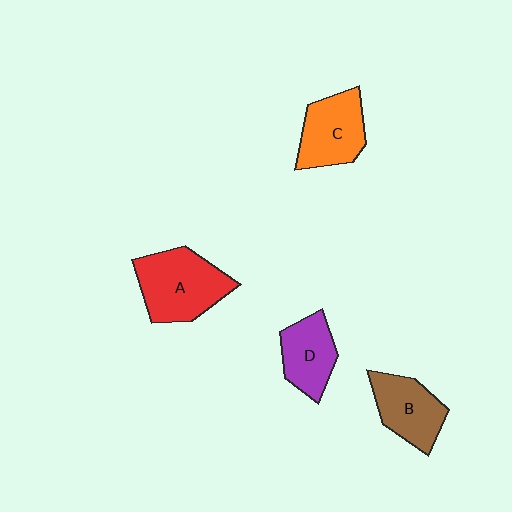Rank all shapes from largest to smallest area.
From largest to smallest: A (red), C (orange), B (brown), D (purple).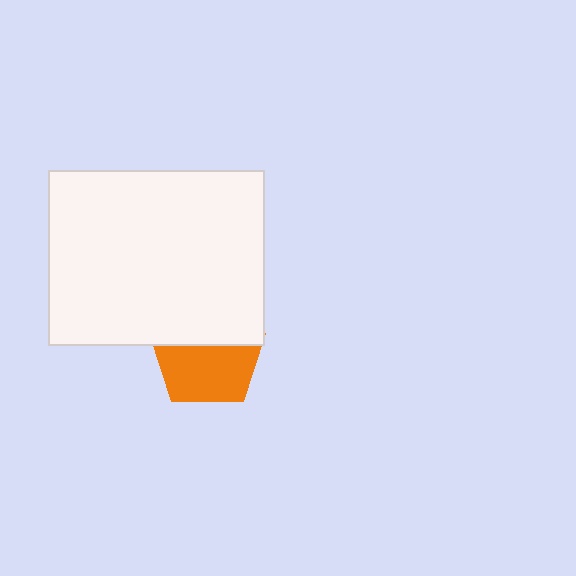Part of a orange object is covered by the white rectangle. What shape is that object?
It is a pentagon.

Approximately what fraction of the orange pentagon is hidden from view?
Roughly 43% of the orange pentagon is hidden behind the white rectangle.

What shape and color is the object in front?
The object in front is a white rectangle.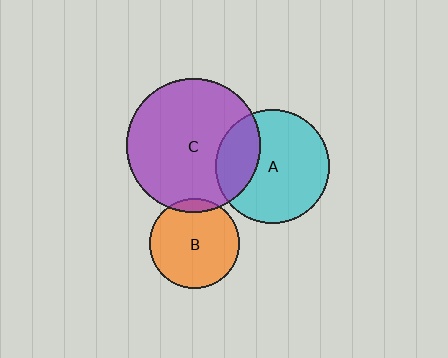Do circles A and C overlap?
Yes.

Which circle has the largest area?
Circle C (purple).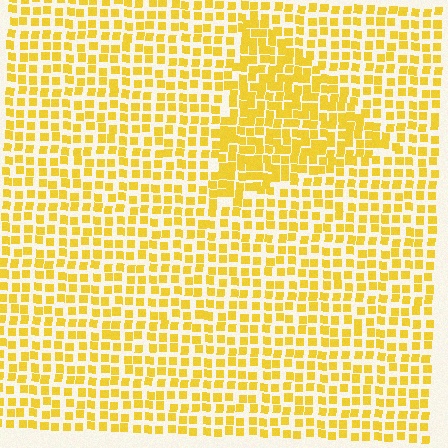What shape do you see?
I see a triangle.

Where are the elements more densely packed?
The elements are more densely packed inside the triangle boundary.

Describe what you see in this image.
The image contains small yellow elements arranged at two different densities. A triangle-shaped region is visible where the elements are more densely packed than the surrounding area.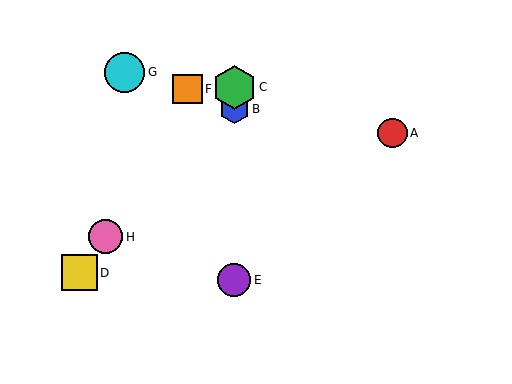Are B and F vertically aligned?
No, B is at x≈234 and F is at x≈188.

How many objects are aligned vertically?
3 objects (B, C, E) are aligned vertically.